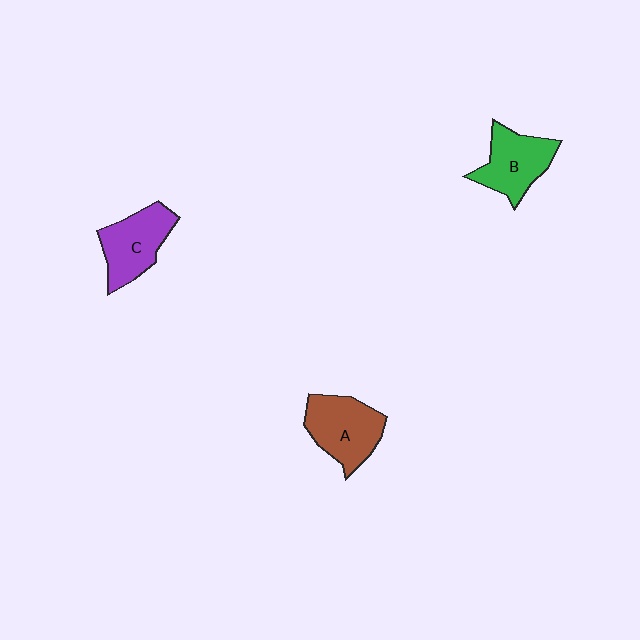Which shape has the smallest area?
Shape B (green).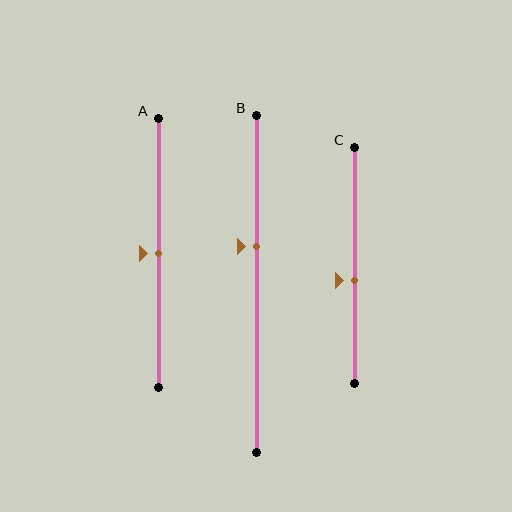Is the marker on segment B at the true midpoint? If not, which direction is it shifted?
No, the marker on segment B is shifted upward by about 11% of the segment length.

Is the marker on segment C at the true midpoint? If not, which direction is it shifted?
No, the marker on segment C is shifted downward by about 6% of the segment length.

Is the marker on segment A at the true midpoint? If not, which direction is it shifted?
Yes, the marker on segment A is at the true midpoint.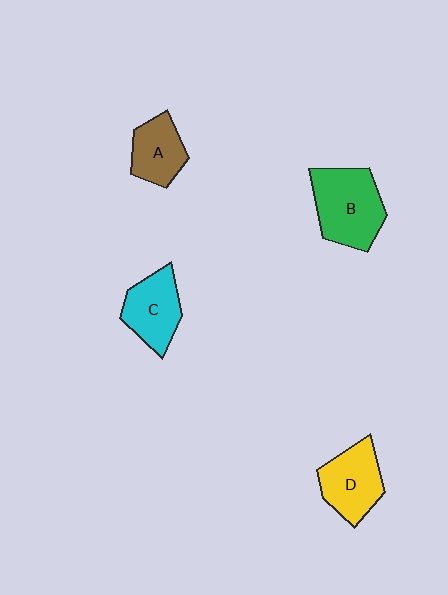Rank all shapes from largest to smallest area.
From largest to smallest: B (green), D (yellow), C (cyan), A (brown).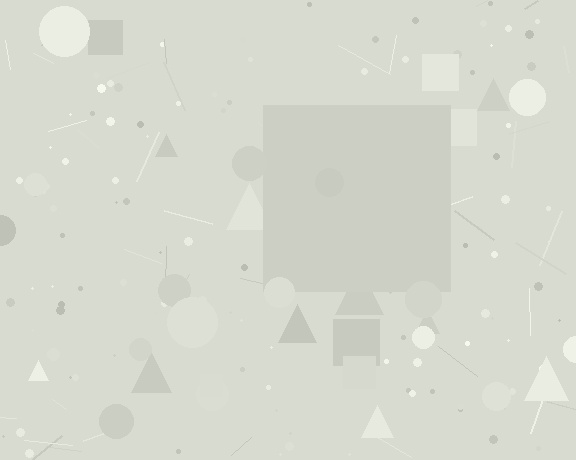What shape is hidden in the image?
A square is hidden in the image.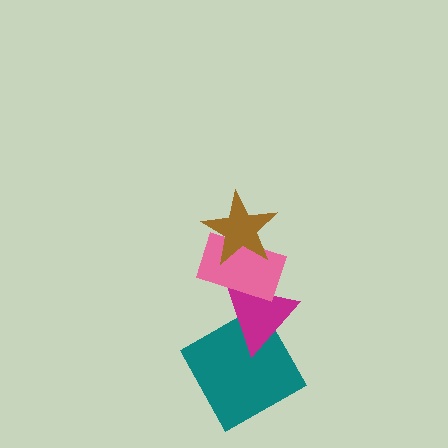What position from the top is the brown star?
The brown star is 1st from the top.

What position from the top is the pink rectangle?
The pink rectangle is 2nd from the top.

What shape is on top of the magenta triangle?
The pink rectangle is on top of the magenta triangle.